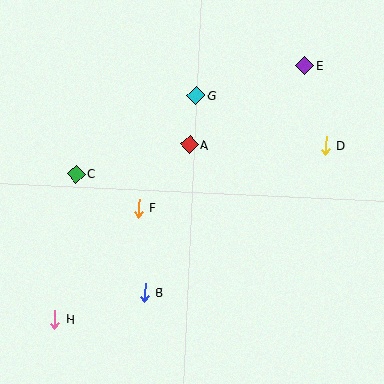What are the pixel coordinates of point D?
Point D is at (326, 145).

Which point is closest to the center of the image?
Point A at (189, 145) is closest to the center.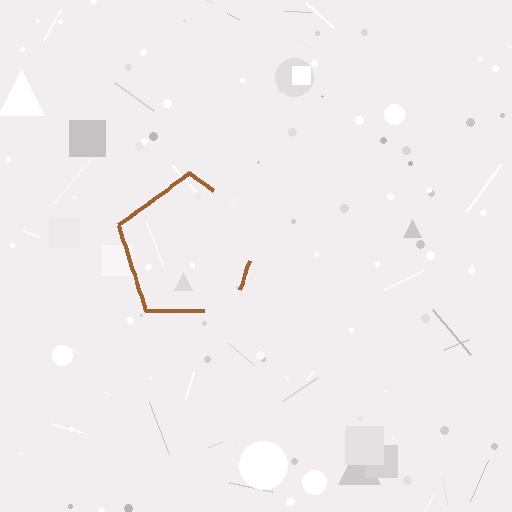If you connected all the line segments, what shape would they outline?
They would outline a pentagon.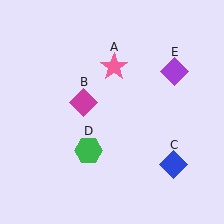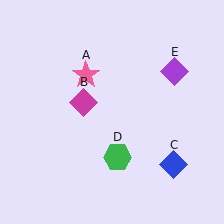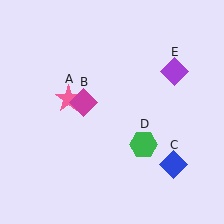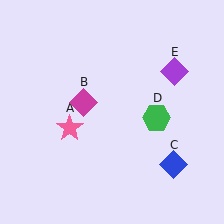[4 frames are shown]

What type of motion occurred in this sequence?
The pink star (object A), green hexagon (object D) rotated counterclockwise around the center of the scene.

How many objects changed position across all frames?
2 objects changed position: pink star (object A), green hexagon (object D).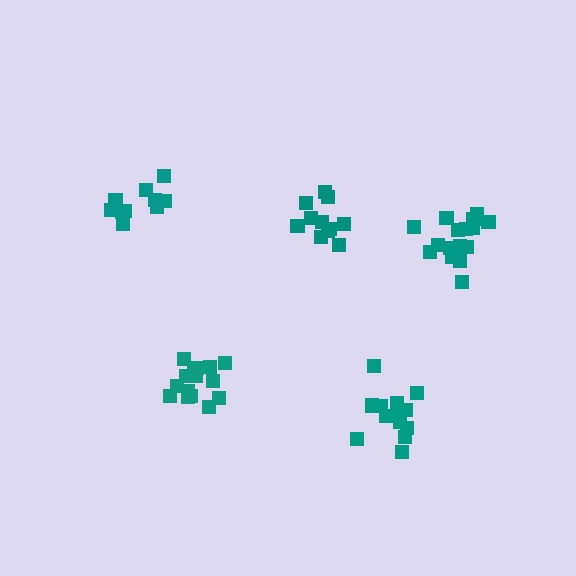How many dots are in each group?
Group 1: 10 dots, Group 2: 11 dots, Group 3: 16 dots, Group 4: 15 dots, Group 5: 13 dots (65 total).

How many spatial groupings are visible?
There are 5 spatial groupings.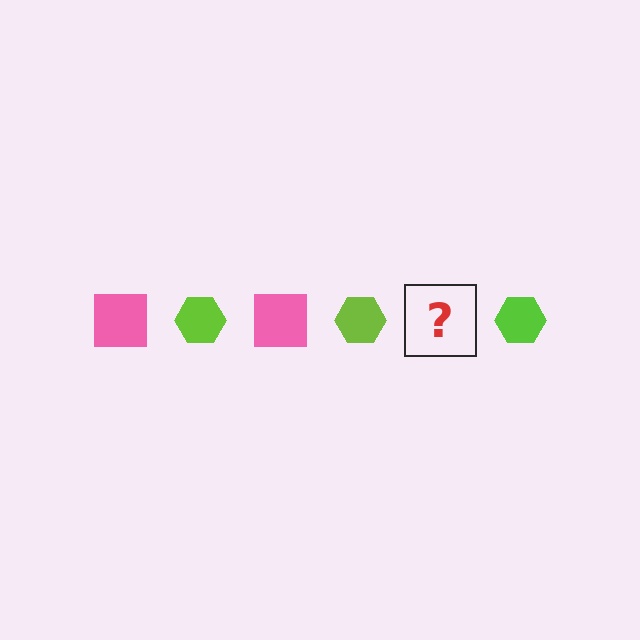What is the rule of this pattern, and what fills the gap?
The rule is that the pattern alternates between pink square and lime hexagon. The gap should be filled with a pink square.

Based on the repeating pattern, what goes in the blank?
The blank should be a pink square.